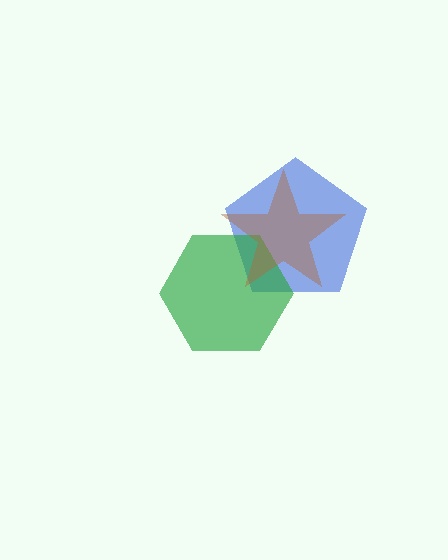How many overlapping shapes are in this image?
There are 3 overlapping shapes in the image.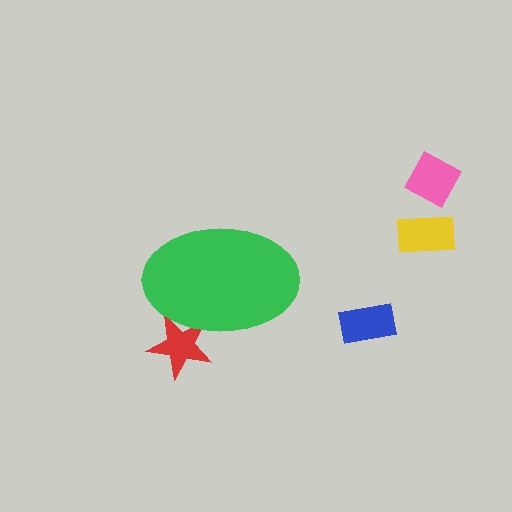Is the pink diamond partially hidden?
No, the pink diamond is fully visible.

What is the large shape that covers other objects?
A green ellipse.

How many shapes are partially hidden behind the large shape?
1 shape is partially hidden.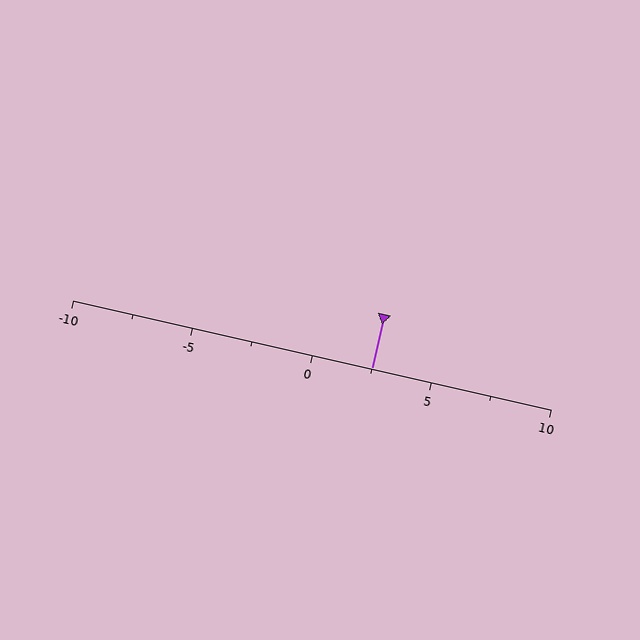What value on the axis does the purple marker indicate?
The marker indicates approximately 2.5.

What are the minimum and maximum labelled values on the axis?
The axis runs from -10 to 10.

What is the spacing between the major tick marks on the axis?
The major ticks are spaced 5 apart.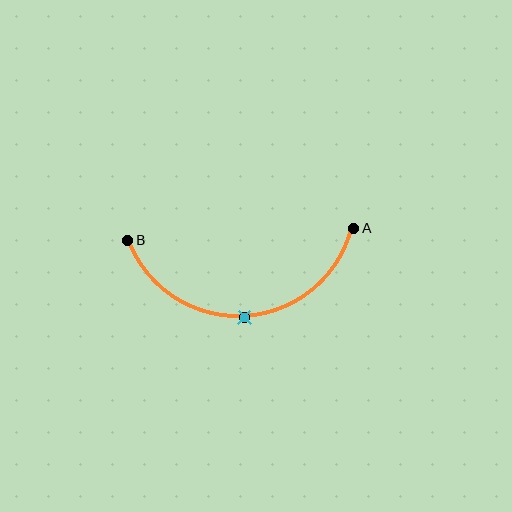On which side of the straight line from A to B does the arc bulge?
The arc bulges below the straight line connecting A and B.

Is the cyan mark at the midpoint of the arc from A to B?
Yes. The cyan mark lies on the arc at equal arc-length from both A and B — it is the arc midpoint.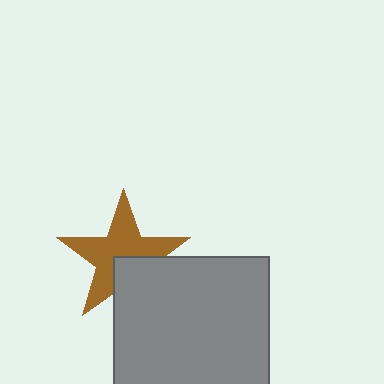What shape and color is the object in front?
The object in front is a gray square.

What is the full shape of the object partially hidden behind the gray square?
The partially hidden object is a brown star.